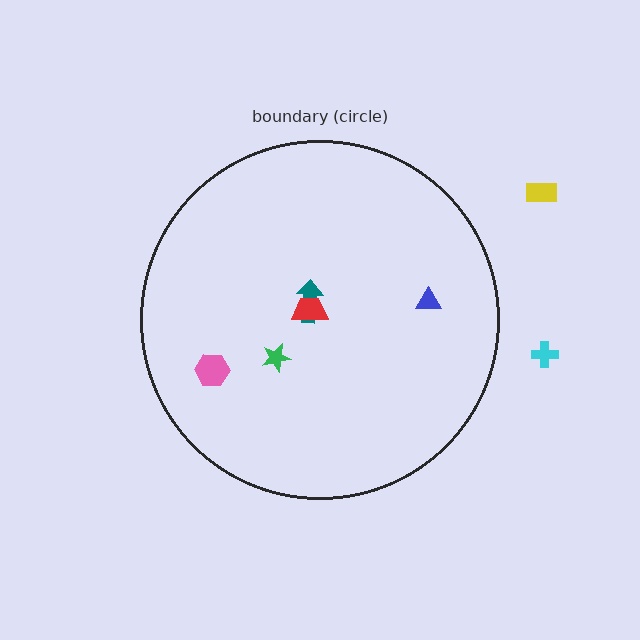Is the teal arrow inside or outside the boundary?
Inside.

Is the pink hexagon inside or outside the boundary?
Inside.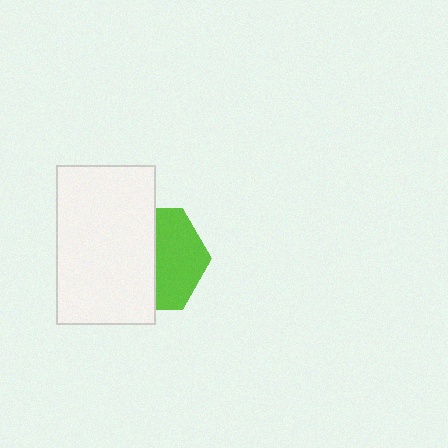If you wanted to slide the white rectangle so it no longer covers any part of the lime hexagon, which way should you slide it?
Slide it left — that is the most direct way to separate the two shapes.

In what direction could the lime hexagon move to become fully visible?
The lime hexagon could move right. That would shift it out from behind the white rectangle entirely.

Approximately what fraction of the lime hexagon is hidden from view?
Roughly 52% of the lime hexagon is hidden behind the white rectangle.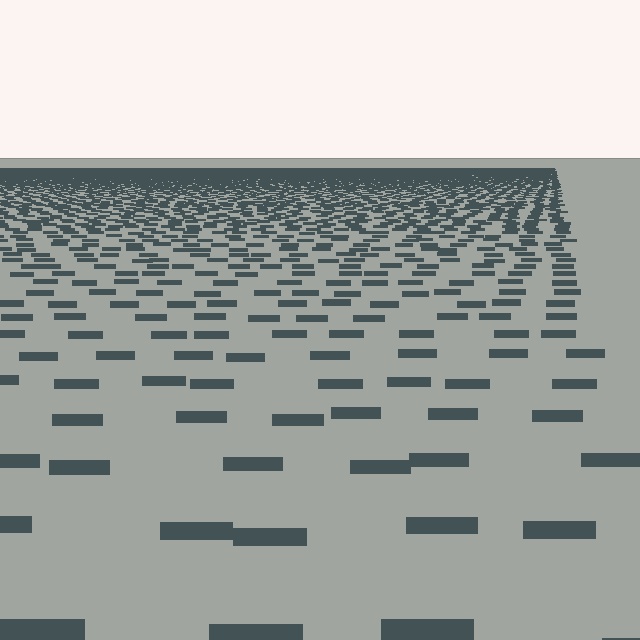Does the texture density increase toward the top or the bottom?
Density increases toward the top.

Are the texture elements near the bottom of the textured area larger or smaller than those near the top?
Larger. Near the bottom, elements are closer to the viewer and appear at a bigger on-screen size.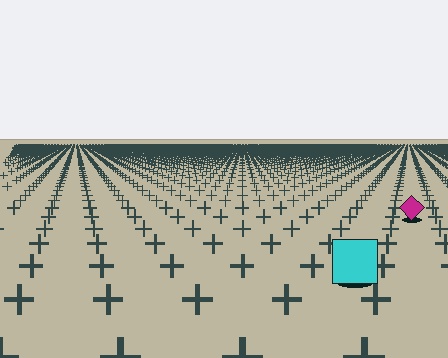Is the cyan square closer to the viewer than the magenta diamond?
Yes. The cyan square is closer — you can tell from the texture gradient: the ground texture is coarser near it.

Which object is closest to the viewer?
The cyan square is closest. The texture marks near it are larger and more spread out.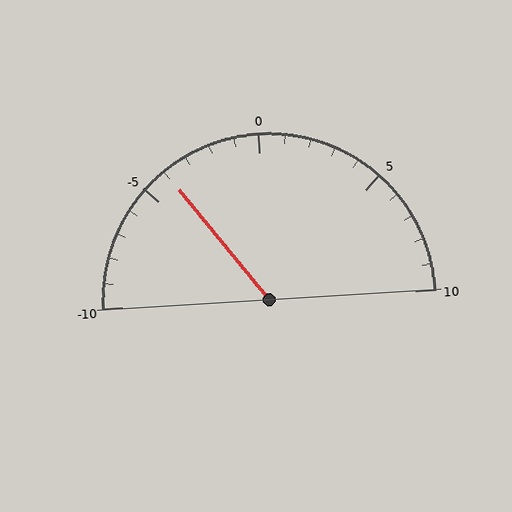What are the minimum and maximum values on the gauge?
The gauge ranges from -10 to 10.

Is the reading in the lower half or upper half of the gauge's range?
The reading is in the lower half of the range (-10 to 10).